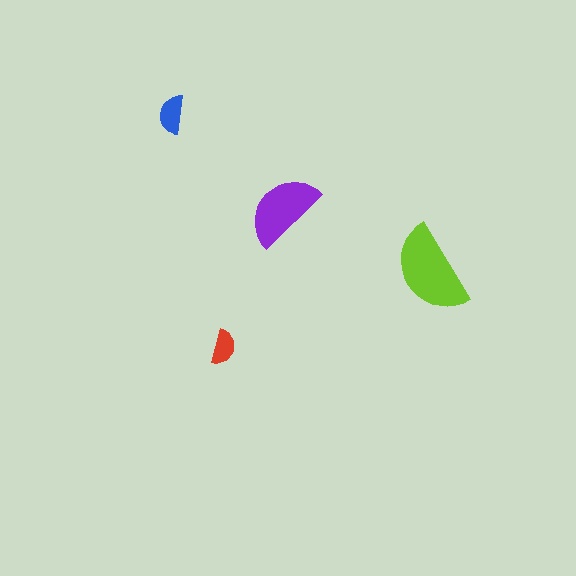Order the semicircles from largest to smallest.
the lime one, the purple one, the blue one, the red one.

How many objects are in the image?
There are 4 objects in the image.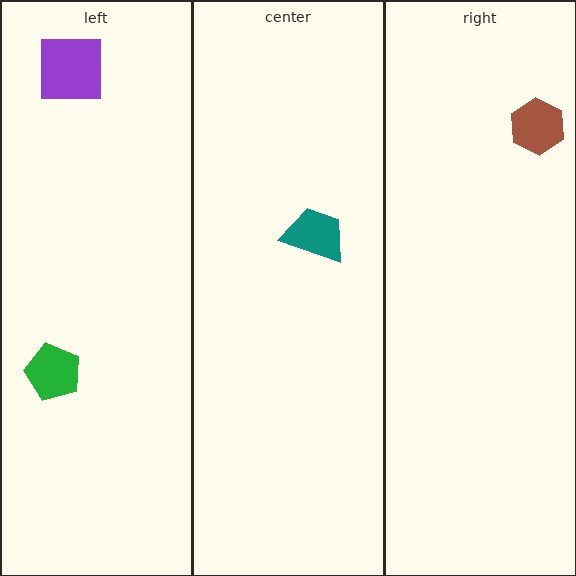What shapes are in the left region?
The green pentagon, the purple square.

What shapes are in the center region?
The teal trapezoid.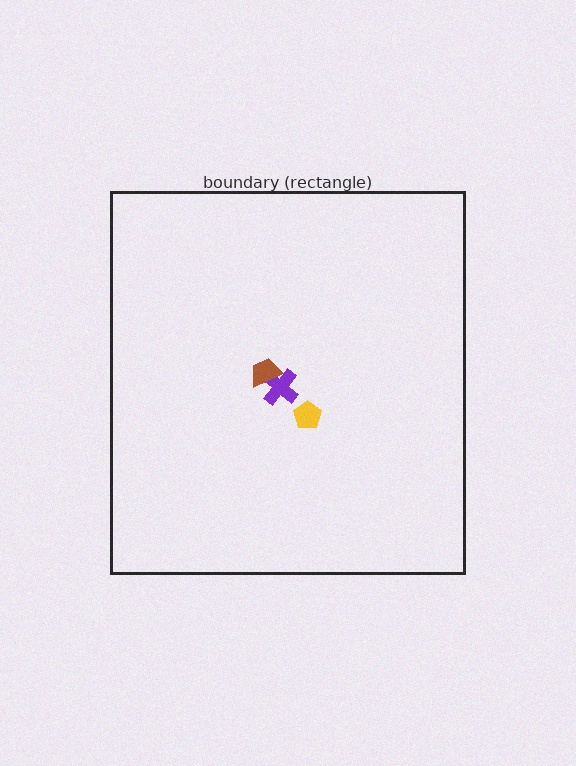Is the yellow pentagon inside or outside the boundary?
Inside.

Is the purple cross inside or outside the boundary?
Inside.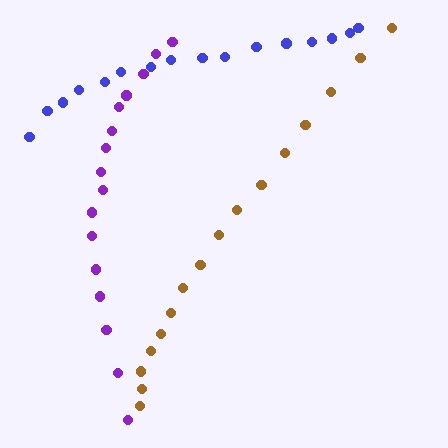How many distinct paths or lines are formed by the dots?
There are 3 distinct paths.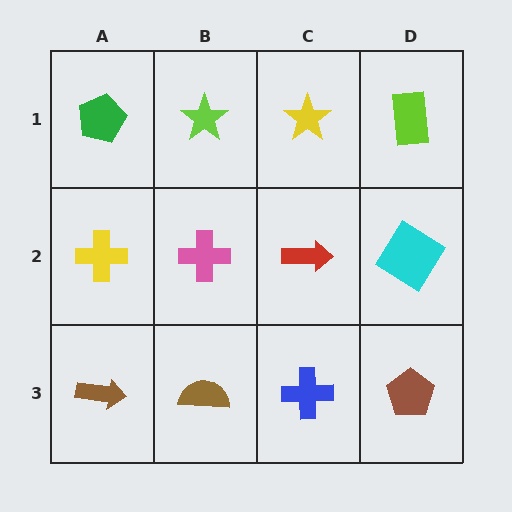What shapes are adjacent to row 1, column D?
A cyan diamond (row 2, column D), a yellow star (row 1, column C).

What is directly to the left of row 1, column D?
A yellow star.